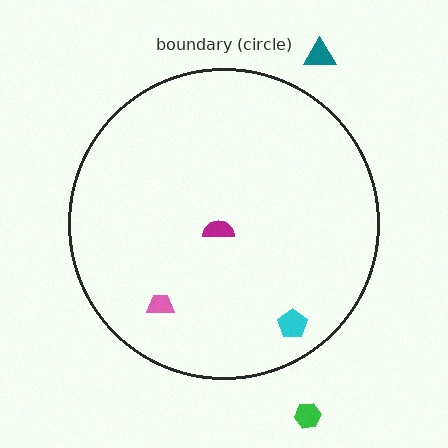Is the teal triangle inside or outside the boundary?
Outside.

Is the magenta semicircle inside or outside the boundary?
Inside.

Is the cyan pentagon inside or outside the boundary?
Inside.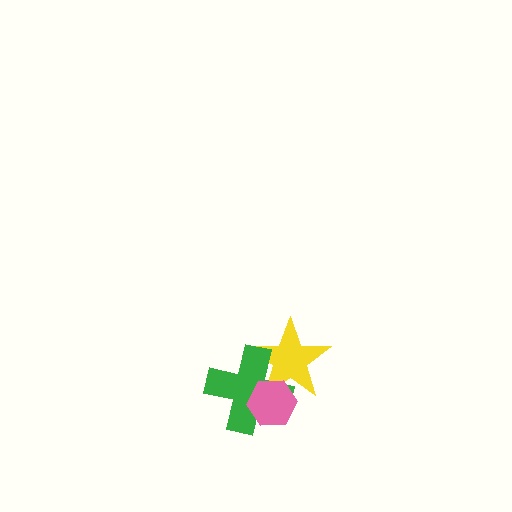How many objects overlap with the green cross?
2 objects overlap with the green cross.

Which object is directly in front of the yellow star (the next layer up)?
The green cross is directly in front of the yellow star.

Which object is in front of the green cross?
The pink hexagon is in front of the green cross.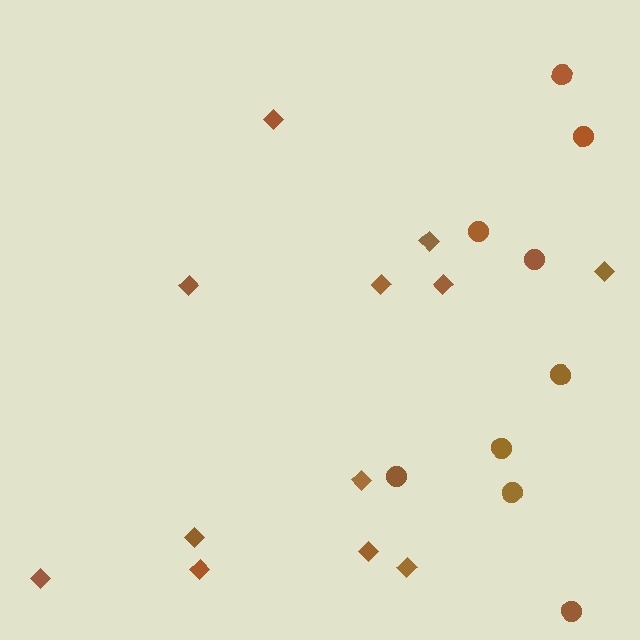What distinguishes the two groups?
There are 2 groups: one group of circles (9) and one group of diamonds (12).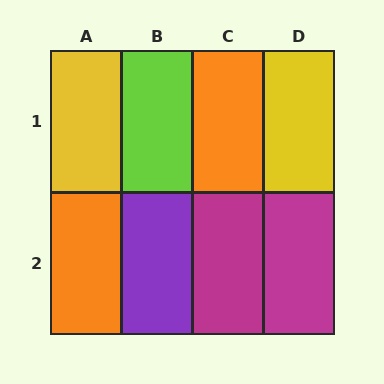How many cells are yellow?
2 cells are yellow.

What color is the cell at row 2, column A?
Orange.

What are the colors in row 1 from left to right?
Yellow, lime, orange, yellow.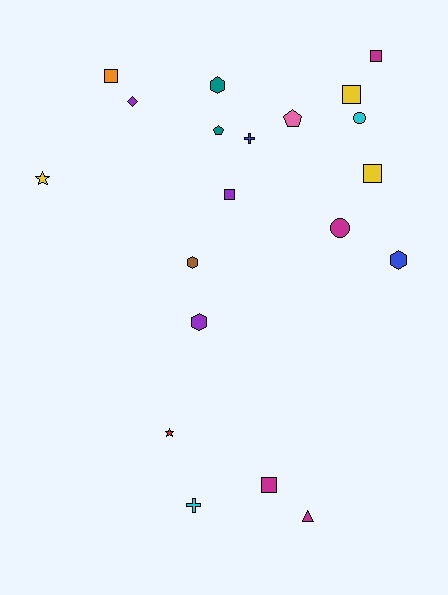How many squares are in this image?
There are 6 squares.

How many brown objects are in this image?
There is 1 brown object.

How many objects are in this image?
There are 20 objects.